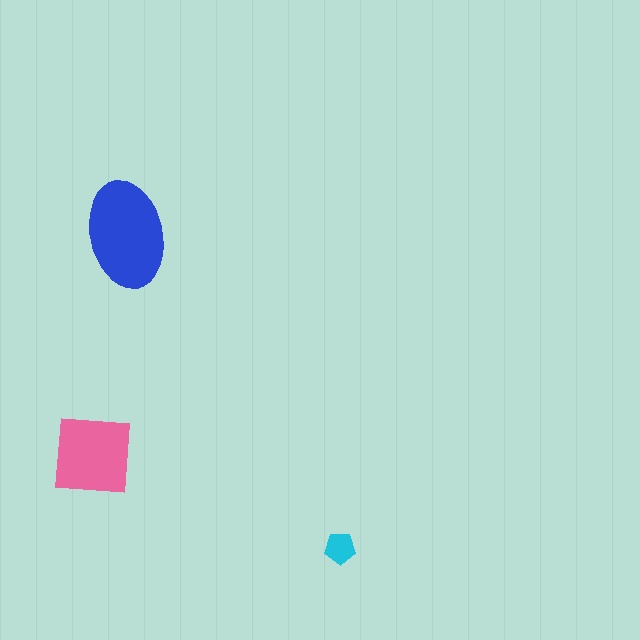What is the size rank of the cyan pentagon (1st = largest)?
3rd.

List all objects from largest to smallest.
The blue ellipse, the pink square, the cyan pentagon.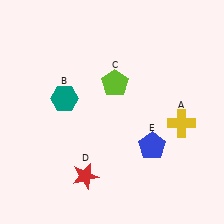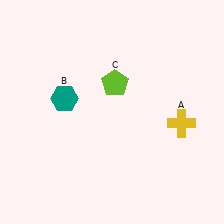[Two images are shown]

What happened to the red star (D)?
The red star (D) was removed in Image 2. It was in the bottom-left area of Image 1.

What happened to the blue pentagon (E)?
The blue pentagon (E) was removed in Image 2. It was in the bottom-right area of Image 1.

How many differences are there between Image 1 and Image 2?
There are 2 differences between the two images.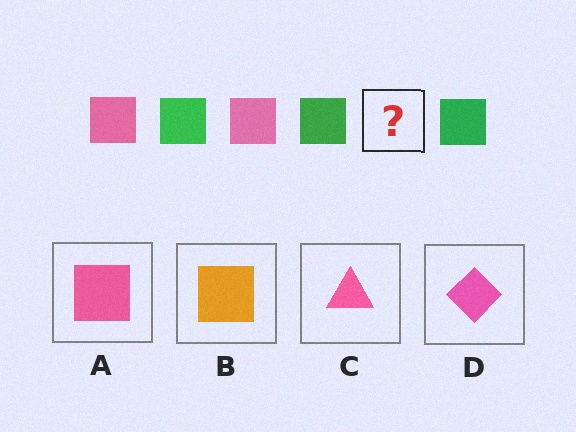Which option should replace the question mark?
Option A.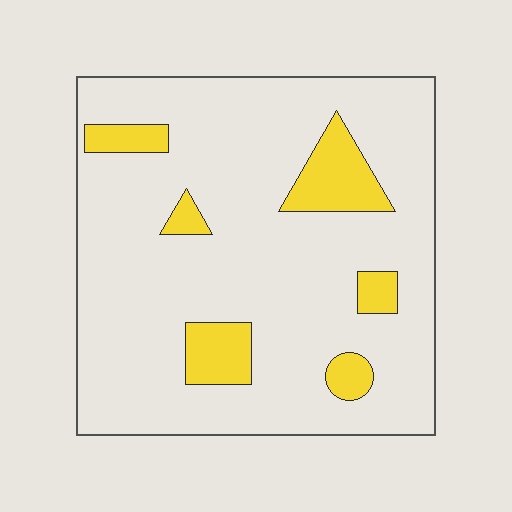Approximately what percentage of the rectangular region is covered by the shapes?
Approximately 15%.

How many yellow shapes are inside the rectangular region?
6.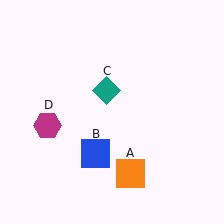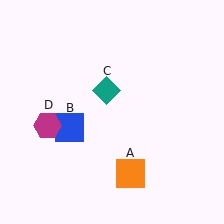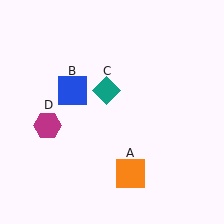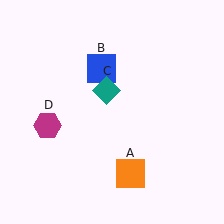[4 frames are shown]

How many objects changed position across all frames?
1 object changed position: blue square (object B).